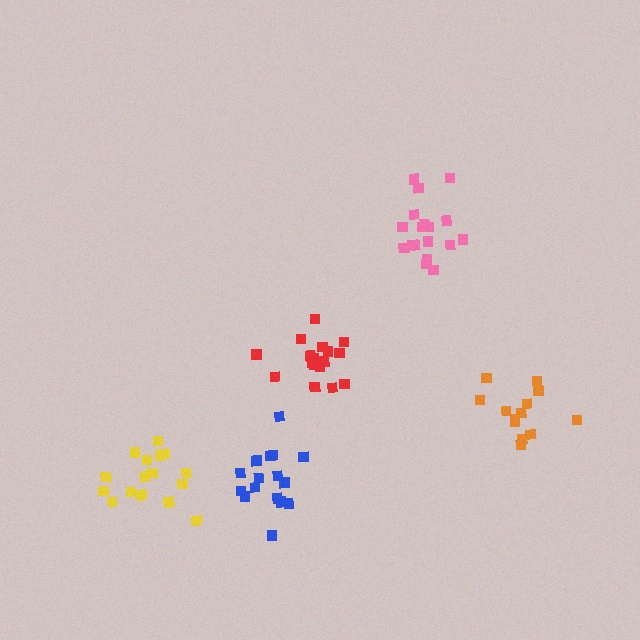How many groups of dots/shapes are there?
There are 5 groups.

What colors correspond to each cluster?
The clusters are colored: yellow, blue, pink, orange, red.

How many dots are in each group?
Group 1: 16 dots, Group 2: 16 dots, Group 3: 18 dots, Group 4: 13 dots, Group 5: 17 dots (80 total).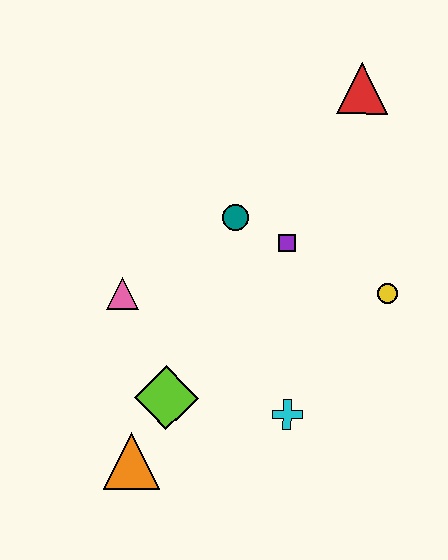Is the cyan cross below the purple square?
Yes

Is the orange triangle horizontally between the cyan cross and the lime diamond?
No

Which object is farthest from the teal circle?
The orange triangle is farthest from the teal circle.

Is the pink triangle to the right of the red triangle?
No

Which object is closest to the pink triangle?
The lime diamond is closest to the pink triangle.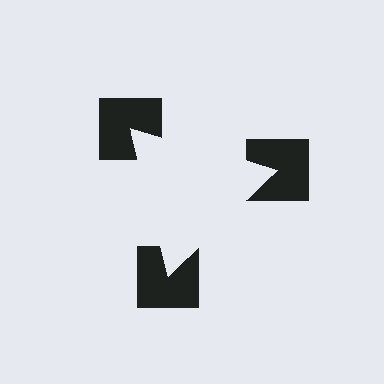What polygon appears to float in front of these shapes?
An illusory triangle — its edges are inferred from the aligned wedge cuts in the notched squares, not physically drawn.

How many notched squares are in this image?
There are 3 — one at each vertex of the illusory triangle.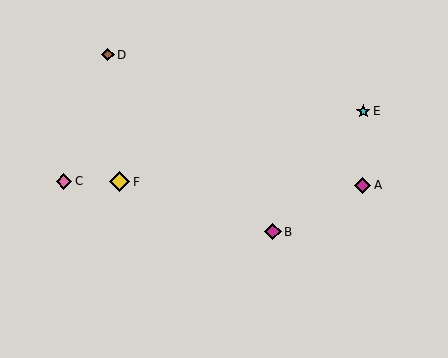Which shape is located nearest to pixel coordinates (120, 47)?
The brown diamond (labeled D) at (108, 55) is nearest to that location.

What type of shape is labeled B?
Shape B is a magenta diamond.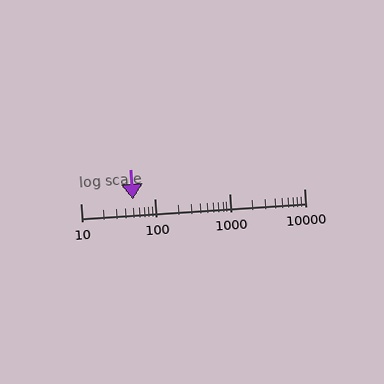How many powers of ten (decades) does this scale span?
The scale spans 3 decades, from 10 to 10000.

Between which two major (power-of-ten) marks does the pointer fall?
The pointer is between 10 and 100.